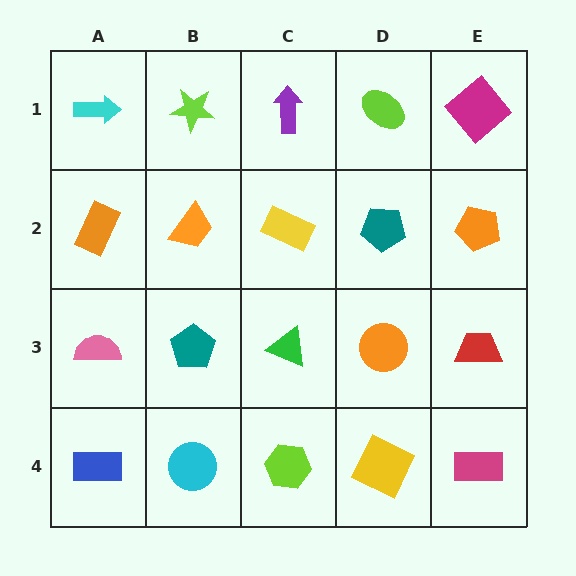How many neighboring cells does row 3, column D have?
4.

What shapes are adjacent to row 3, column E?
An orange pentagon (row 2, column E), a magenta rectangle (row 4, column E), an orange circle (row 3, column D).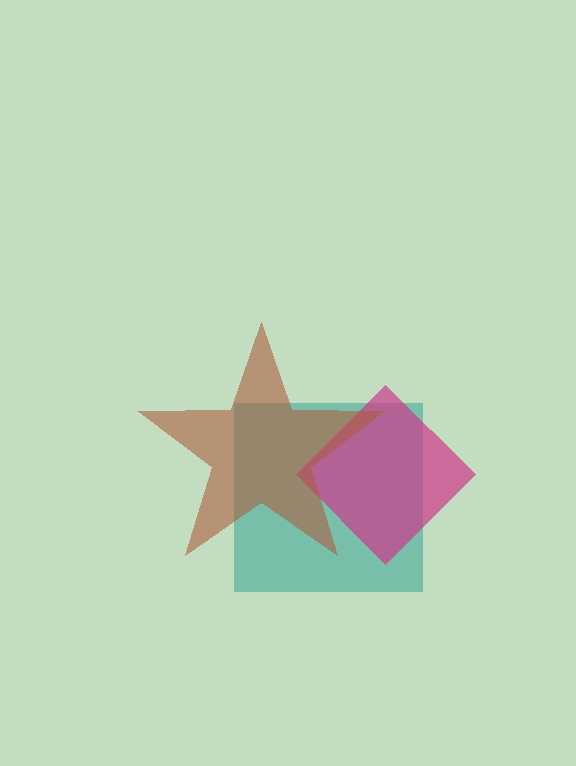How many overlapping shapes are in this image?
There are 3 overlapping shapes in the image.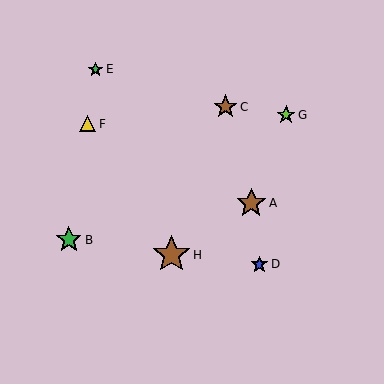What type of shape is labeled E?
Shape E is a green star.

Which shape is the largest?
The brown star (labeled H) is the largest.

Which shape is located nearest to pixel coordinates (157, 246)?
The brown star (labeled H) at (171, 255) is nearest to that location.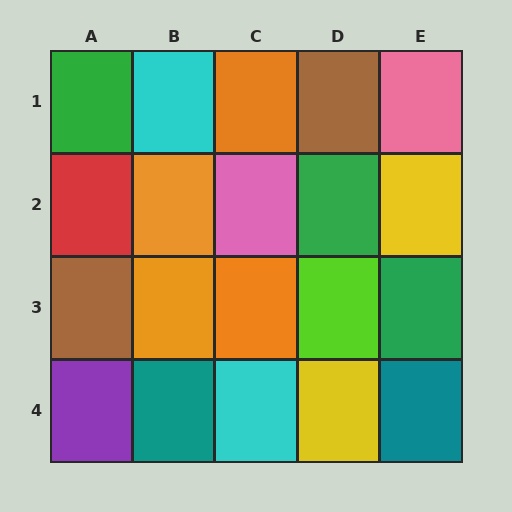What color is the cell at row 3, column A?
Brown.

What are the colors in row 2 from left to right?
Red, orange, pink, green, yellow.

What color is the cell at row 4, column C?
Cyan.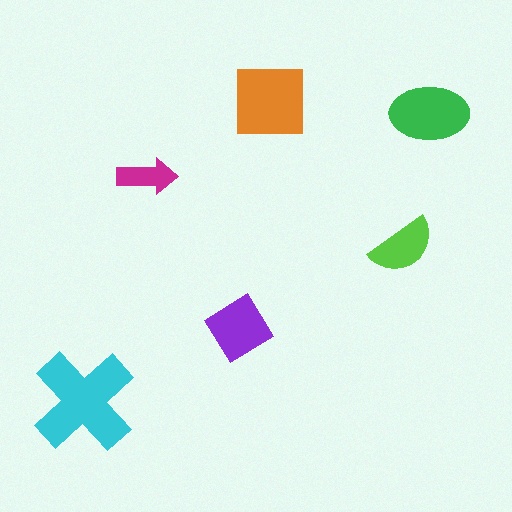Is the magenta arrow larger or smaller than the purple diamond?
Smaller.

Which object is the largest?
The cyan cross.